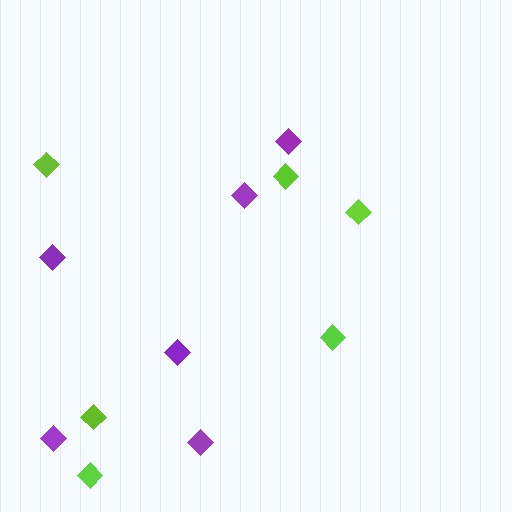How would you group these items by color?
There are 2 groups: one group of lime diamonds (6) and one group of purple diamonds (6).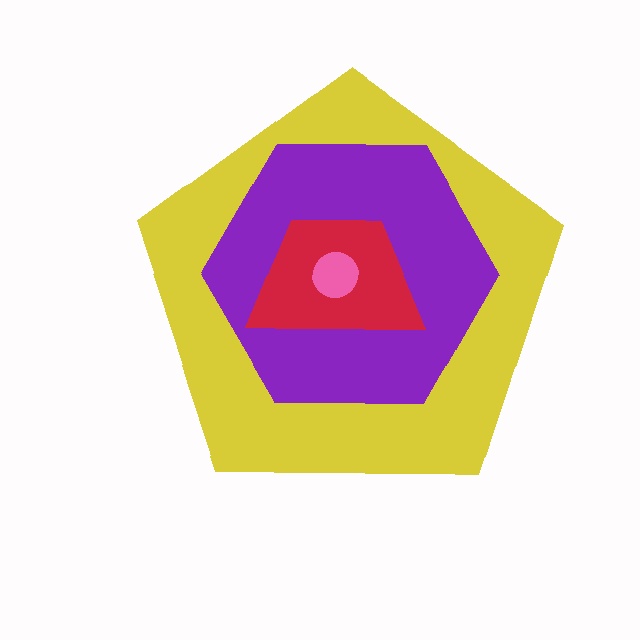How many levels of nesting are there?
4.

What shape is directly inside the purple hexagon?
The red trapezoid.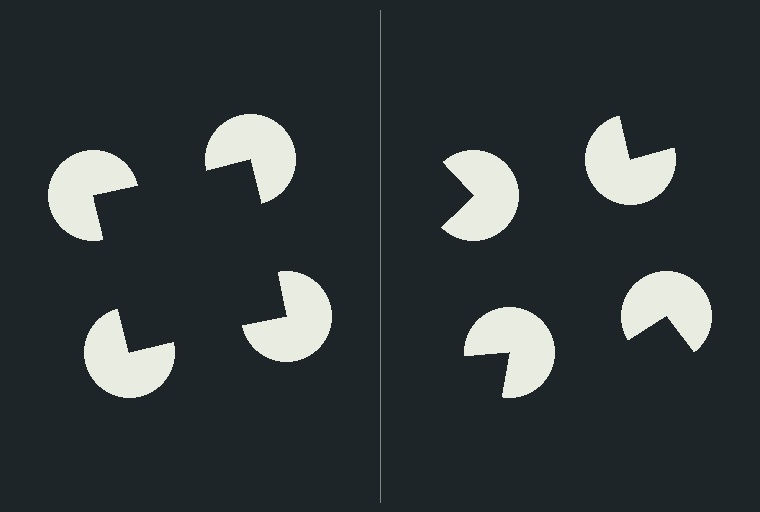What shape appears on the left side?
An illusory square.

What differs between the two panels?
The pac-man discs are positioned identically on both sides; only the wedge orientations differ. On the left they align to a square; on the right they are misaligned.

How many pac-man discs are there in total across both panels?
8 — 4 on each side.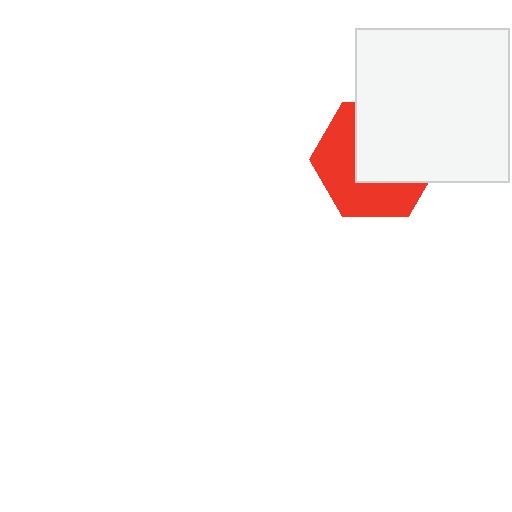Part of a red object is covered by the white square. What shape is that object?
It is a hexagon.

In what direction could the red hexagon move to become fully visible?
The red hexagon could move toward the lower-left. That would shift it out from behind the white square entirely.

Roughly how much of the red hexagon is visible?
About half of it is visible (roughly 48%).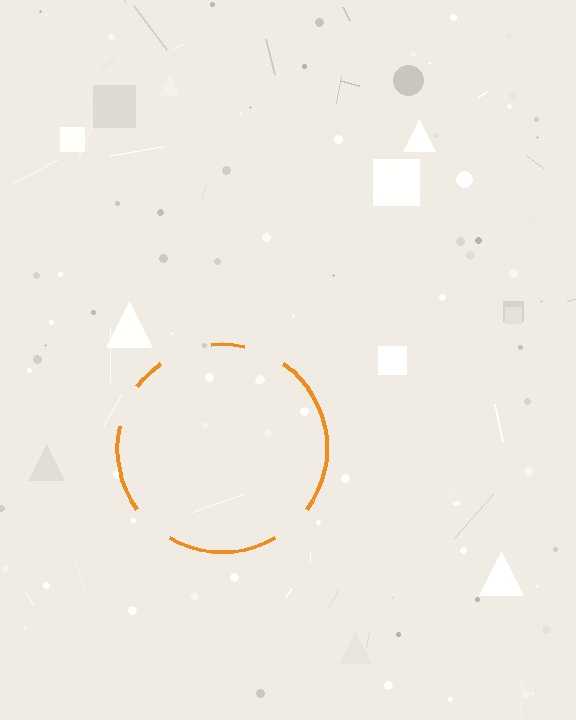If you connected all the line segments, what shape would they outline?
They would outline a circle.